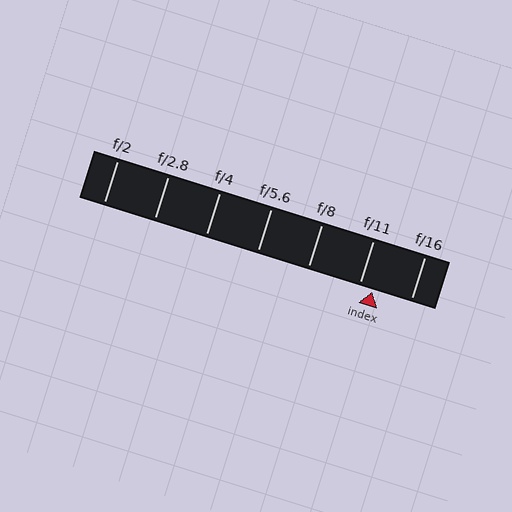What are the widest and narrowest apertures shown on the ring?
The widest aperture shown is f/2 and the narrowest is f/16.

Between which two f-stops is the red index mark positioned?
The index mark is between f/11 and f/16.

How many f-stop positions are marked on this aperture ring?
There are 7 f-stop positions marked.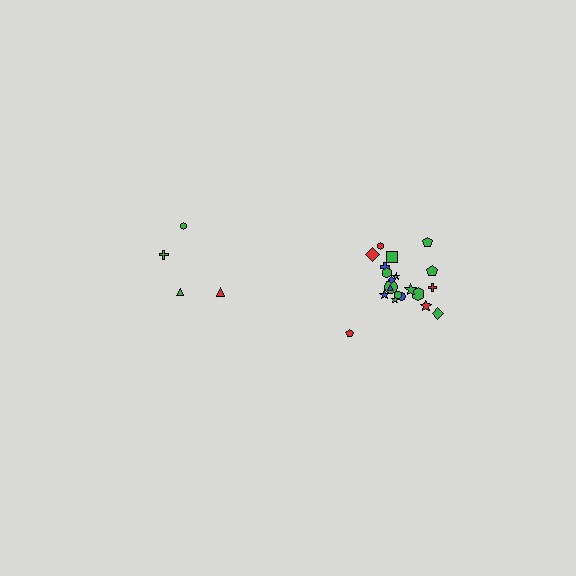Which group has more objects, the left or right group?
The right group.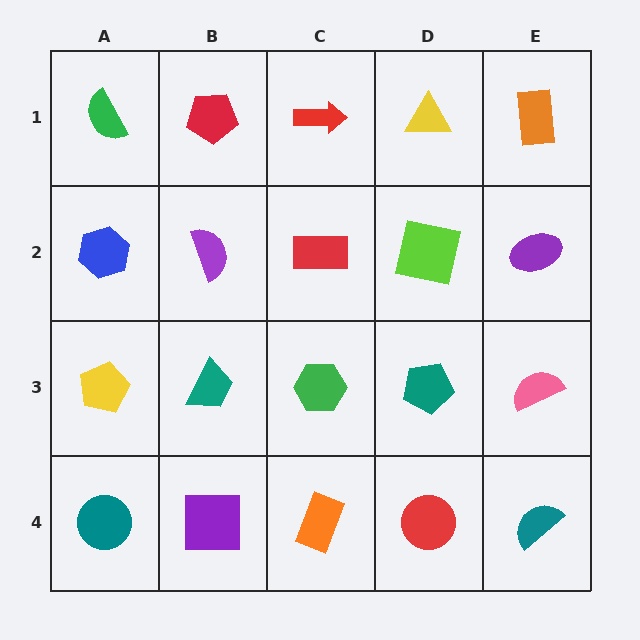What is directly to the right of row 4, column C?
A red circle.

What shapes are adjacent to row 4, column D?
A teal pentagon (row 3, column D), an orange rectangle (row 4, column C), a teal semicircle (row 4, column E).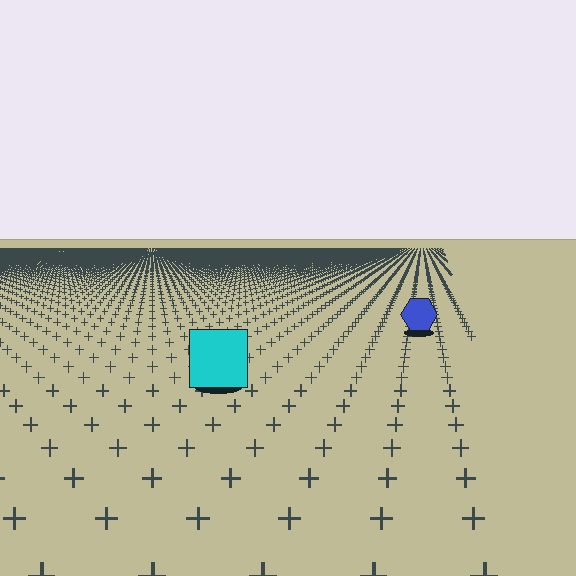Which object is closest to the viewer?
The cyan square is closest. The texture marks near it are larger and more spread out.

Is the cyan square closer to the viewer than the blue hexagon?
Yes. The cyan square is closer — you can tell from the texture gradient: the ground texture is coarser near it.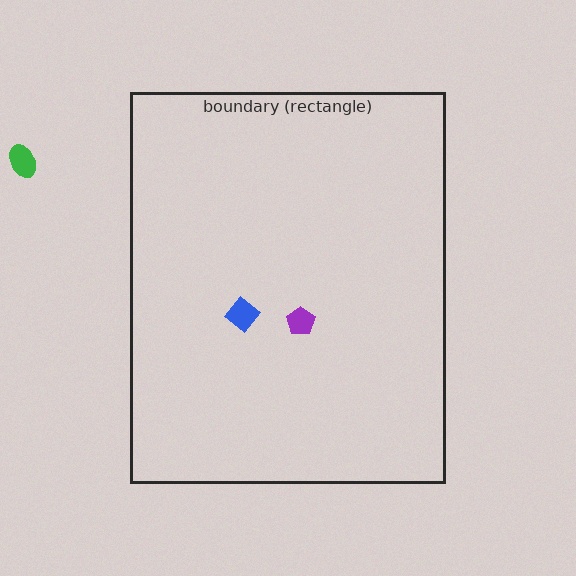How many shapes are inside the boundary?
2 inside, 1 outside.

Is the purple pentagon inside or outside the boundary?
Inside.